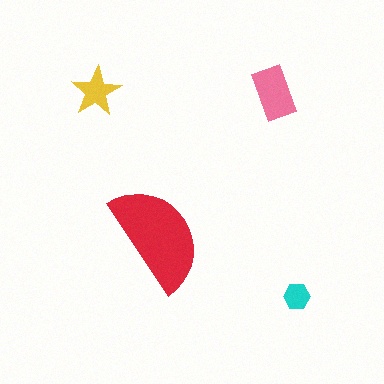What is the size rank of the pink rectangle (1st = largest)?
2nd.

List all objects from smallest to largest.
The cyan hexagon, the yellow star, the pink rectangle, the red semicircle.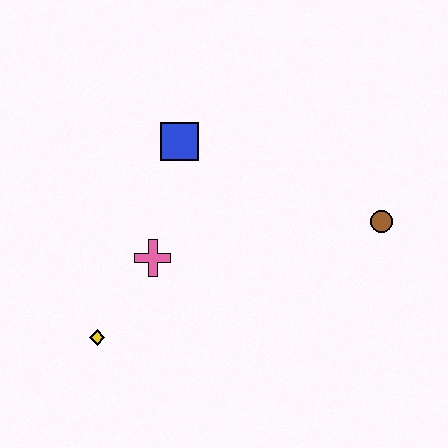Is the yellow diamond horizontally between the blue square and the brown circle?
No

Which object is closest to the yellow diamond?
The pink cross is closest to the yellow diamond.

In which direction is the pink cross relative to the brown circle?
The pink cross is to the left of the brown circle.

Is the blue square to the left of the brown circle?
Yes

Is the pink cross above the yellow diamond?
Yes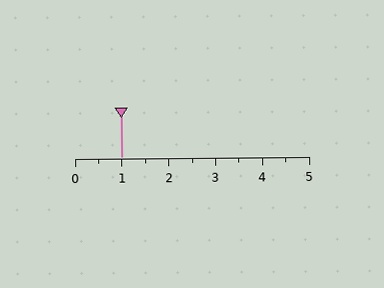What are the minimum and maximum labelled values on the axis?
The axis runs from 0 to 5.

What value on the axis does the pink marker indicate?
The marker indicates approximately 1.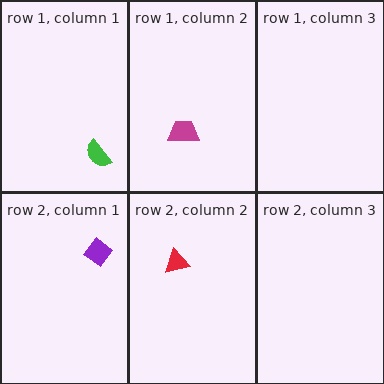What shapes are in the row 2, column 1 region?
The purple diamond.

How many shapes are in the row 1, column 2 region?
1.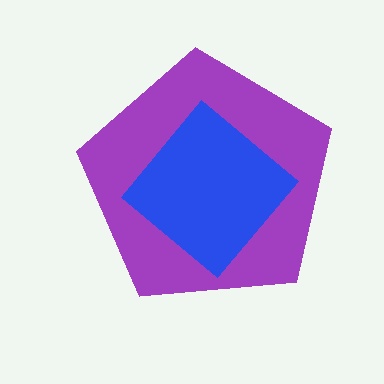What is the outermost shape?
The purple pentagon.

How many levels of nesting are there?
2.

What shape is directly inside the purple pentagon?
The blue diamond.